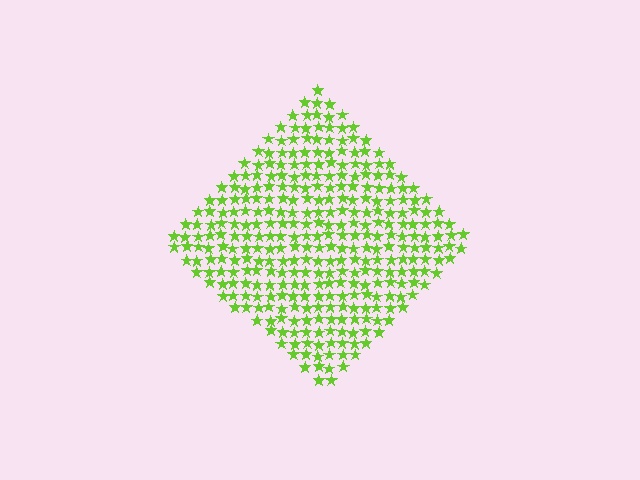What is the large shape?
The large shape is a diamond.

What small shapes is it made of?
It is made of small stars.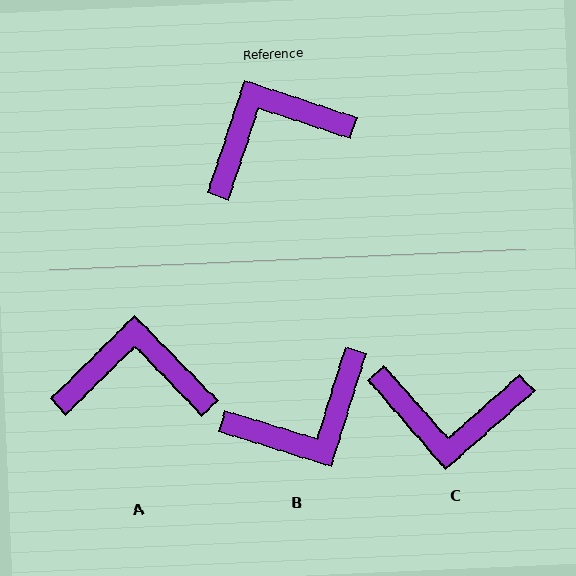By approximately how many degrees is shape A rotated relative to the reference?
Approximately 27 degrees clockwise.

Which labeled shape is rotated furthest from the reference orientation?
B, about 179 degrees away.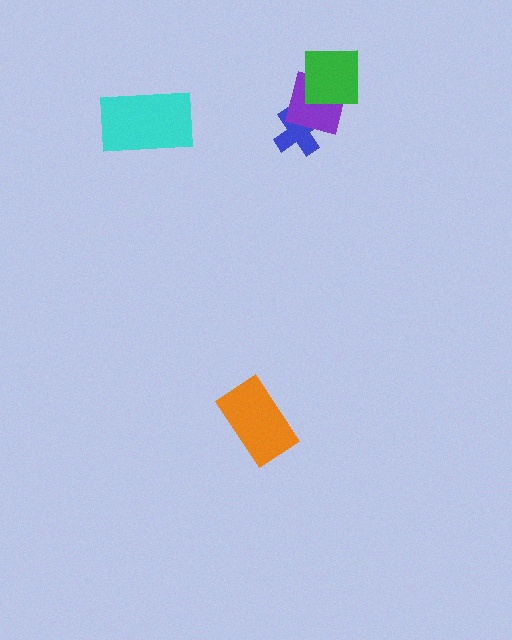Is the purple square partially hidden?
Yes, it is partially covered by another shape.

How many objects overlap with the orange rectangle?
0 objects overlap with the orange rectangle.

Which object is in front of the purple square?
The green square is in front of the purple square.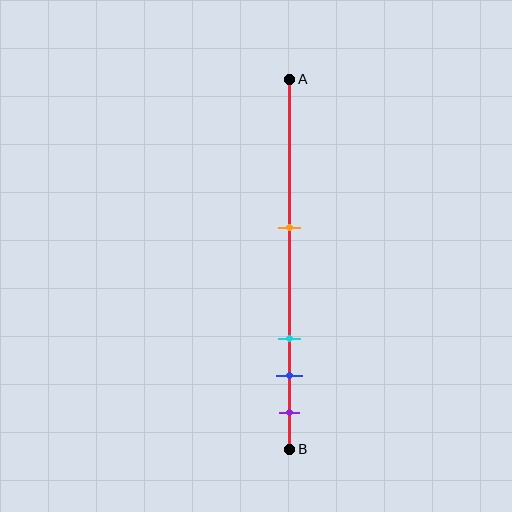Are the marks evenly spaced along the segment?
No, the marks are not evenly spaced.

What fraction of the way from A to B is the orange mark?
The orange mark is approximately 40% (0.4) of the way from A to B.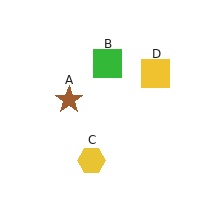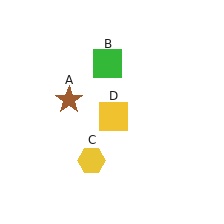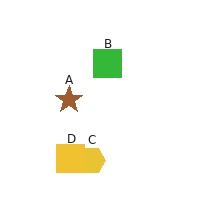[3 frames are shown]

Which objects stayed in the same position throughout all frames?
Brown star (object A) and green square (object B) and yellow hexagon (object C) remained stationary.